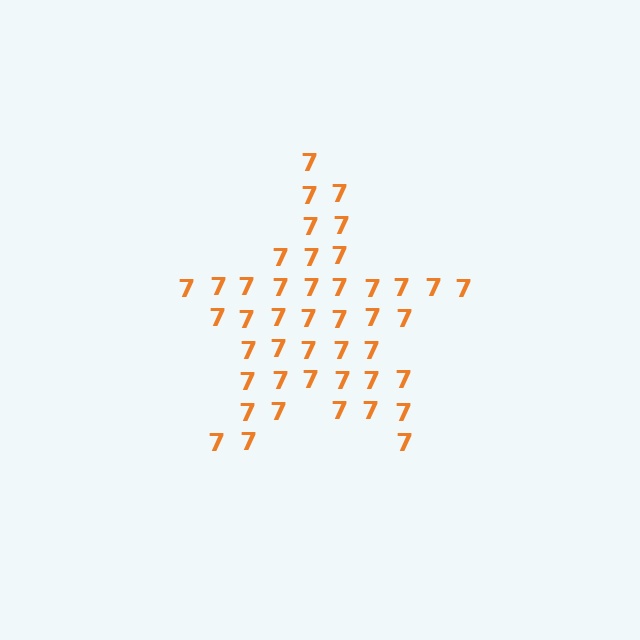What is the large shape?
The large shape is a star.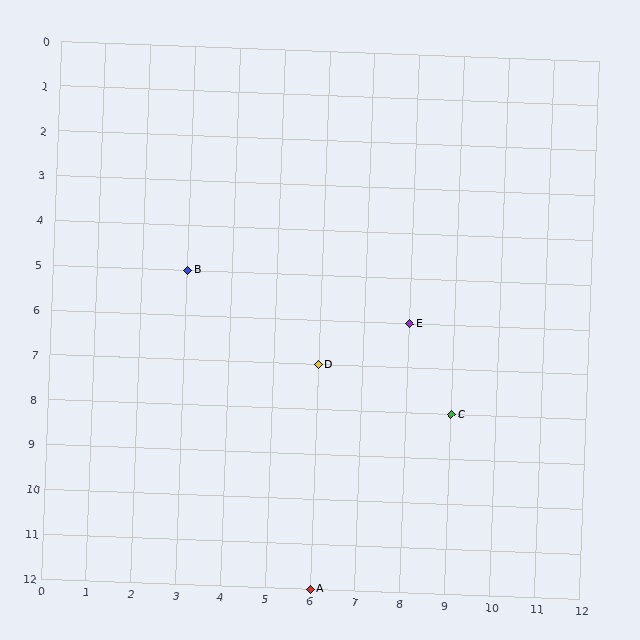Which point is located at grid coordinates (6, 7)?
Point D is at (6, 7).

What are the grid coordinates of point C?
Point C is at grid coordinates (9, 8).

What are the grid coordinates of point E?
Point E is at grid coordinates (8, 6).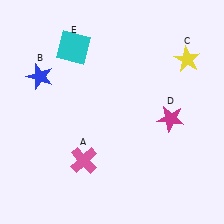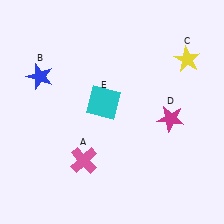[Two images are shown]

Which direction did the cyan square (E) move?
The cyan square (E) moved down.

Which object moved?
The cyan square (E) moved down.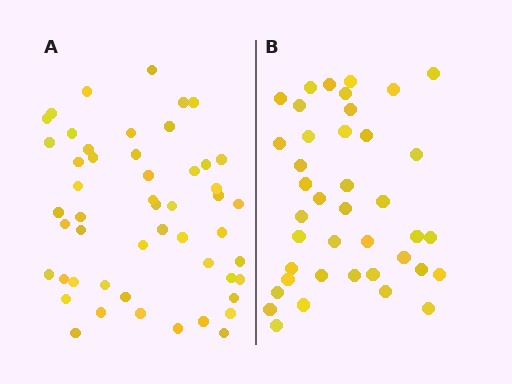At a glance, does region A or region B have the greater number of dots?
Region A (the left region) has more dots.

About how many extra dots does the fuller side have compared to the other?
Region A has roughly 12 or so more dots than region B.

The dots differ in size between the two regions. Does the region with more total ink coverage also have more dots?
No. Region B has more total ink coverage because its dots are larger, but region A actually contains more individual dots. Total area can be misleading — the number of items is what matters here.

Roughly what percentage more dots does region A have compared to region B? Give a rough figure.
About 30% more.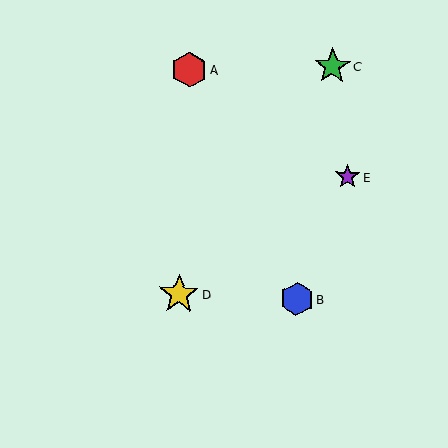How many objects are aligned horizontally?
2 objects (B, D) are aligned horizontally.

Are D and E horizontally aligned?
No, D is at y≈294 and E is at y≈177.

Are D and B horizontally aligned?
Yes, both are at y≈294.